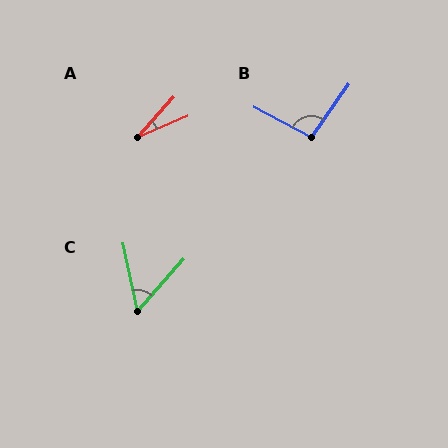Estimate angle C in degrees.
Approximately 54 degrees.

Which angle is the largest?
B, at approximately 97 degrees.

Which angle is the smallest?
A, at approximately 25 degrees.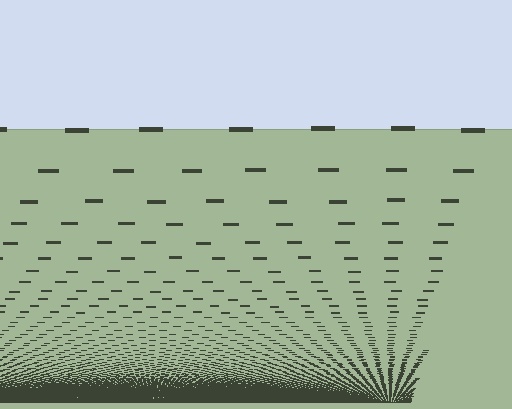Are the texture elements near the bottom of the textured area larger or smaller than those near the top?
Smaller. The gradient is inverted — elements near the bottom are smaller and denser.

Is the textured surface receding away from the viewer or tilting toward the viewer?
The surface appears to tilt toward the viewer. Texture elements get larger and sparser toward the top.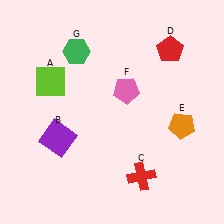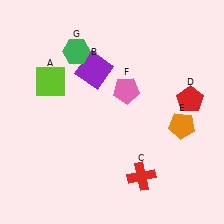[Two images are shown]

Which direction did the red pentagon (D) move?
The red pentagon (D) moved down.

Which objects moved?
The objects that moved are: the purple square (B), the red pentagon (D).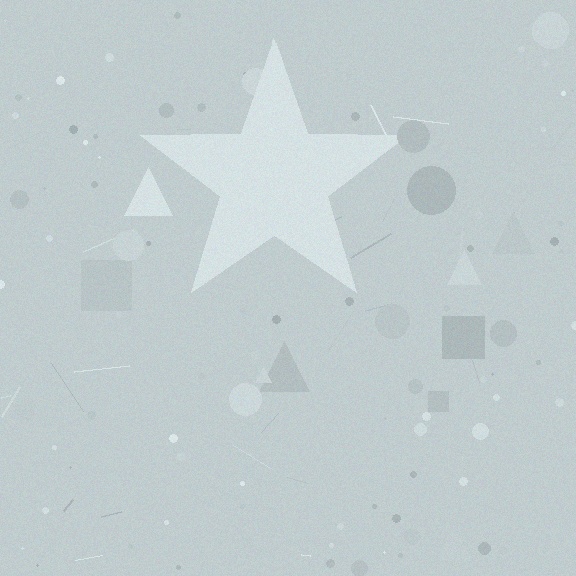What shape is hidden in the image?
A star is hidden in the image.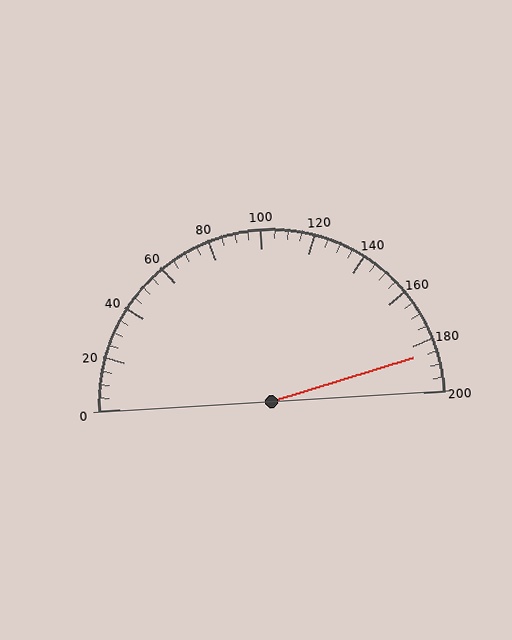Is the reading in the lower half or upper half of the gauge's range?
The reading is in the upper half of the range (0 to 200).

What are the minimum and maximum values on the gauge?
The gauge ranges from 0 to 200.